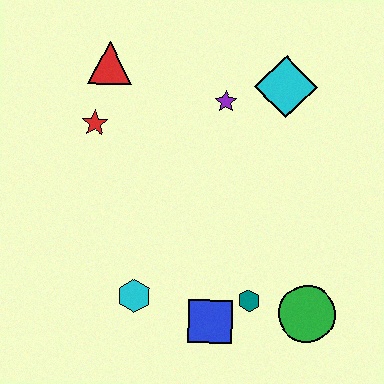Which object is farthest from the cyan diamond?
The cyan hexagon is farthest from the cyan diamond.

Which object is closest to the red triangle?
The red star is closest to the red triangle.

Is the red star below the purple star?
Yes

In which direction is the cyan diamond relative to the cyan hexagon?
The cyan diamond is above the cyan hexagon.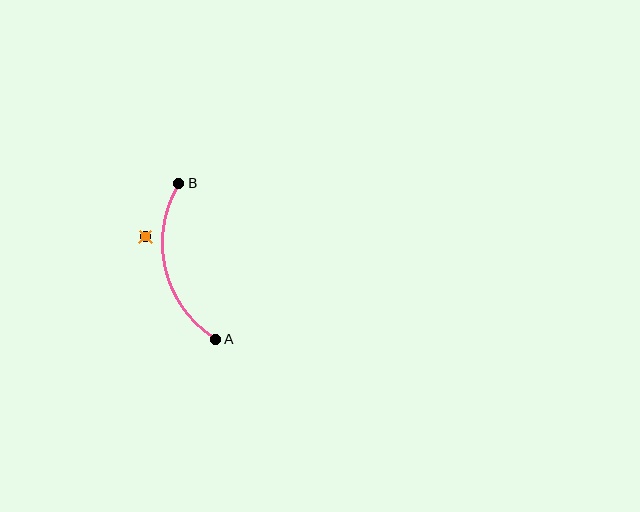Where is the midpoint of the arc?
The arc midpoint is the point on the curve farthest from the straight line joining A and B. It sits to the left of that line.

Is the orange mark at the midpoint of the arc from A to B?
No — the orange mark does not lie on the arc at all. It sits slightly outside the curve.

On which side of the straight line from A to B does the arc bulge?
The arc bulges to the left of the straight line connecting A and B.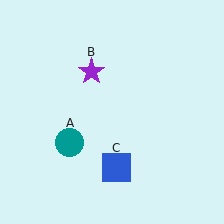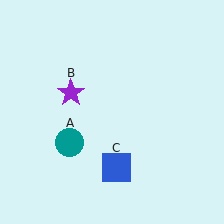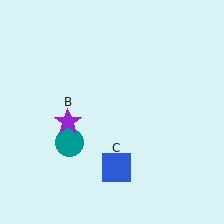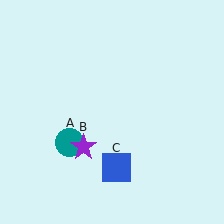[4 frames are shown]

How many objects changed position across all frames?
1 object changed position: purple star (object B).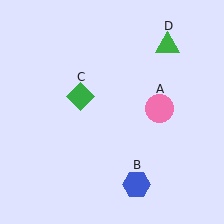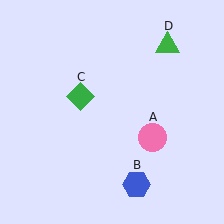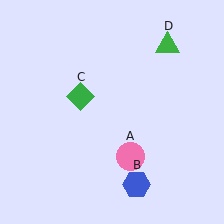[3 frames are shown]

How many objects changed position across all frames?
1 object changed position: pink circle (object A).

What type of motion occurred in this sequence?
The pink circle (object A) rotated clockwise around the center of the scene.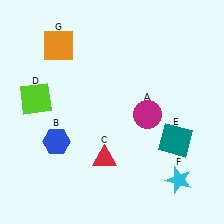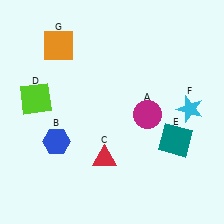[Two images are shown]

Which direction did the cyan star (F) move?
The cyan star (F) moved up.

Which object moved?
The cyan star (F) moved up.